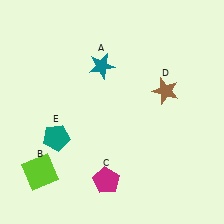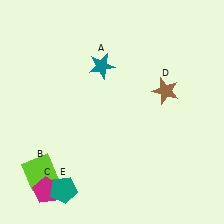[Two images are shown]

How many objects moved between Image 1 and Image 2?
2 objects moved between the two images.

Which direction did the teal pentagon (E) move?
The teal pentagon (E) moved down.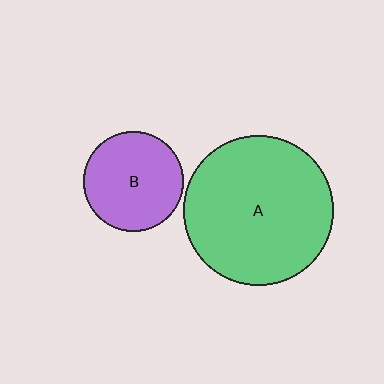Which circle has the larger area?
Circle A (green).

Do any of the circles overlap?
No, none of the circles overlap.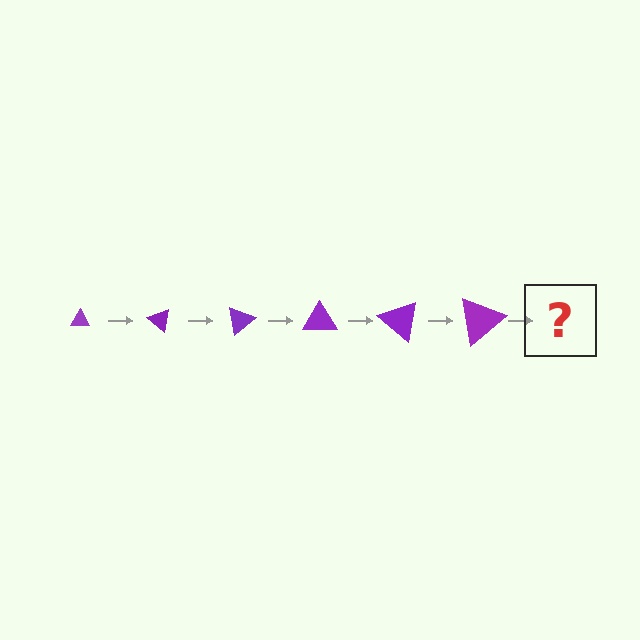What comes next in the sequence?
The next element should be a triangle, larger than the previous one and rotated 240 degrees from the start.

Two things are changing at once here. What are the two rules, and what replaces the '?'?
The two rules are that the triangle grows larger each step and it rotates 40 degrees each step. The '?' should be a triangle, larger than the previous one and rotated 240 degrees from the start.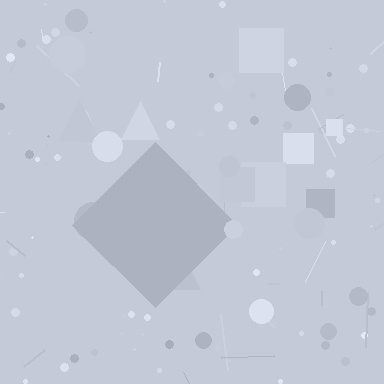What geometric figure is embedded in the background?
A diamond is embedded in the background.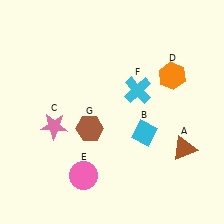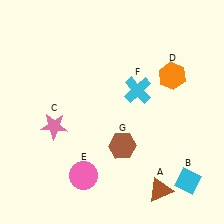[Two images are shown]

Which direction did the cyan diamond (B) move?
The cyan diamond (B) moved down.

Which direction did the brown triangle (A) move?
The brown triangle (A) moved down.